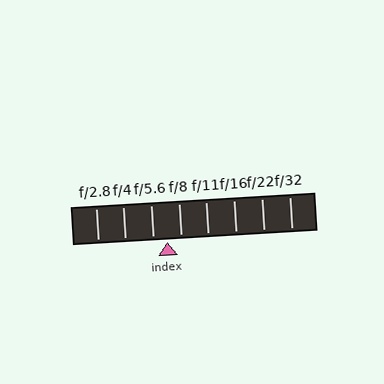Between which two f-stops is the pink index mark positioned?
The index mark is between f/5.6 and f/8.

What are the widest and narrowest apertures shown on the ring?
The widest aperture shown is f/2.8 and the narrowest is f/32.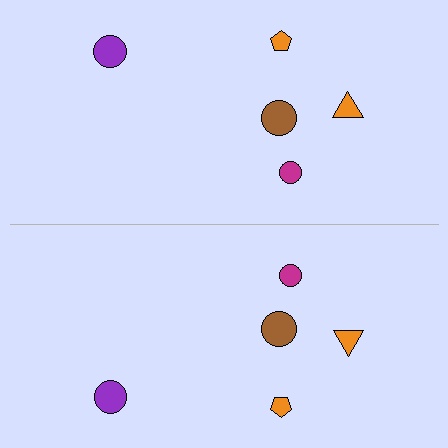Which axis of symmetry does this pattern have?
The pattern has a horizontal axis of symmetry running through the center of the image.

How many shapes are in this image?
There are 10 shapes in this image.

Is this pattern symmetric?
Yes, this pattern has bilateral (reflection) symmetry.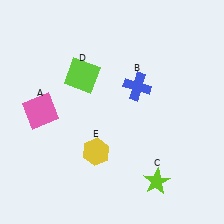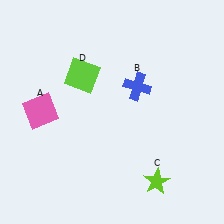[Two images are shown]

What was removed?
The yellow hexagon (E) was removed in Image 2.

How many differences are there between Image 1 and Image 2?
There is 1 difference between the two images.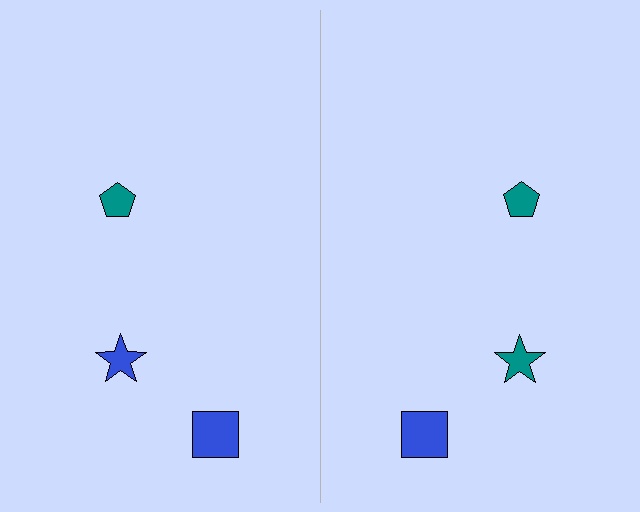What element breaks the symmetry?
The teal star on the right side breaks the symmetry — its mirror counterpart is blue.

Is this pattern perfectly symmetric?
No, the pattern is not perfectly symmetric. The teal star on the right side breaks the symmetry — its mirror counterpart is blue.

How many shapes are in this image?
There are 6 shapes in this image.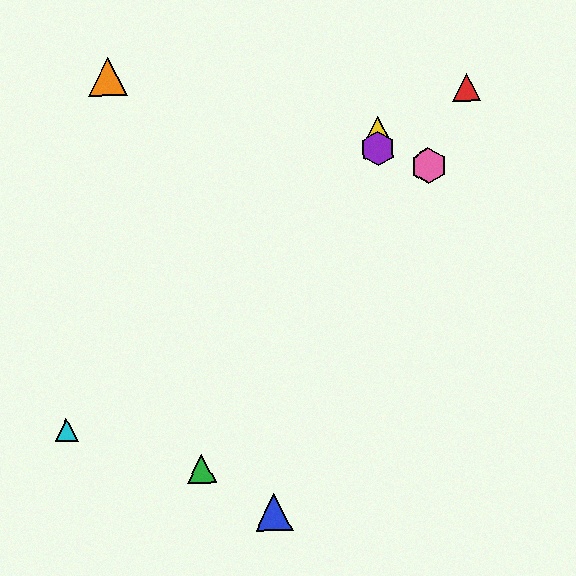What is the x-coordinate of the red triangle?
The red triangle is at x≈467.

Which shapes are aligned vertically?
The yellow triangle, the purple hexagon are aligned vertically.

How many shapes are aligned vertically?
2 shapes (the yellow triangle, the purple hexagon) are aligned vertically.